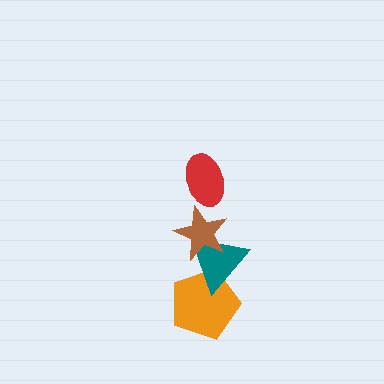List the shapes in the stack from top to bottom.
From top to bottom: the red ellipse, the brown star, the teal triangle, the orange pentagon.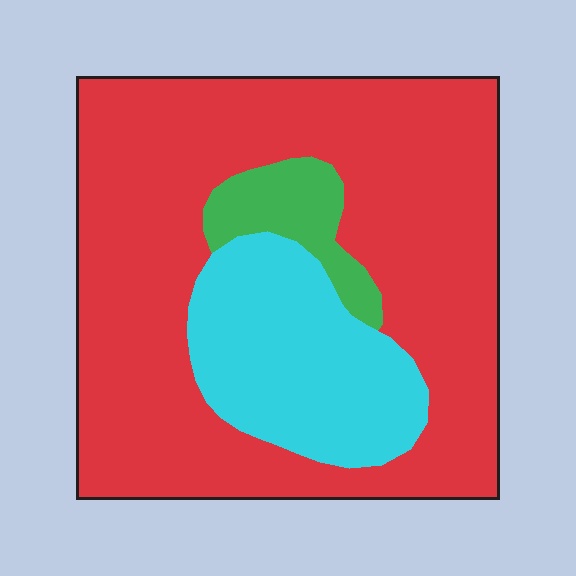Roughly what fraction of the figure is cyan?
Cyan takes up about one fifth (1/5) of the figure.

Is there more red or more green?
Red.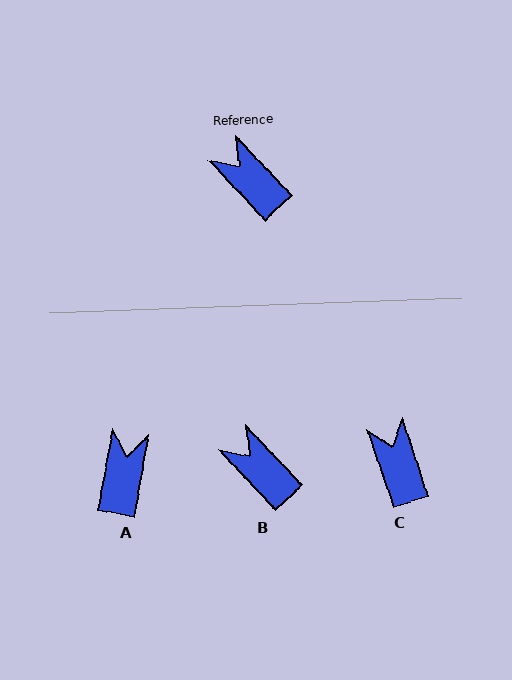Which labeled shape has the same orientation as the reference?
B.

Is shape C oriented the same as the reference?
No, it is off by about 24 degrees.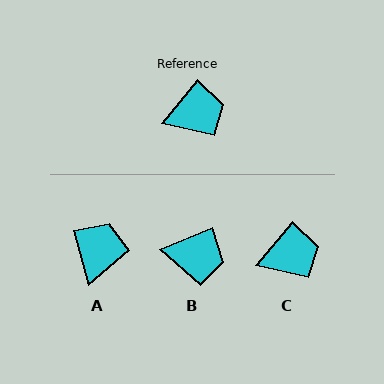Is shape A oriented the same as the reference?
No, it is off by about 55 degrees.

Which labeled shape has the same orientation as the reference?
C.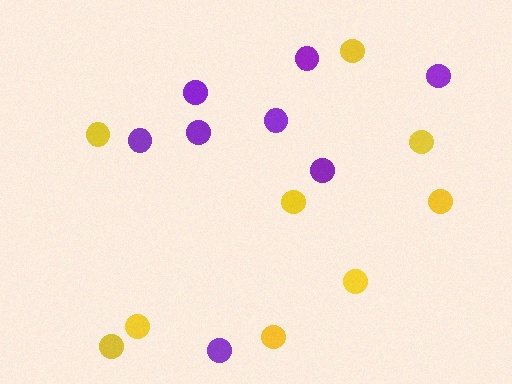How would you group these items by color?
There are 2 groups: one group of purple circles (8) and one group of yellow circles (9).